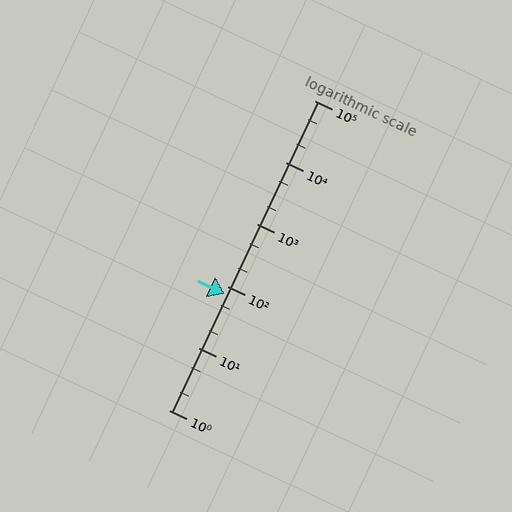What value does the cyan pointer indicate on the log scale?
The pointer indicates approximately 76.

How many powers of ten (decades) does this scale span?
The scale spans 5 decades, from 1 to 100000.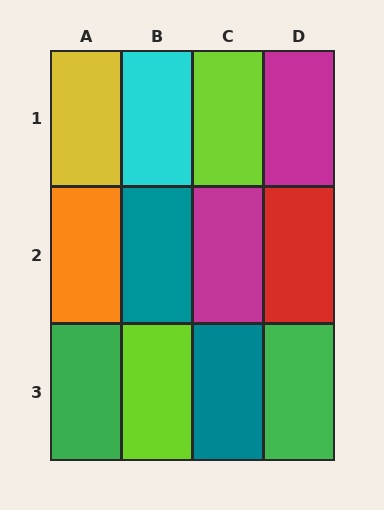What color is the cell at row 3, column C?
Teal.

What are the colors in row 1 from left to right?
Yellow, cyan, lime, magenta.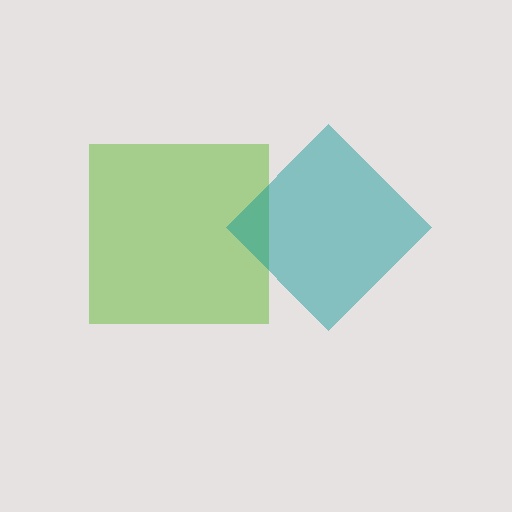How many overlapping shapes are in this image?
There are 2 overlapping shapes in the image.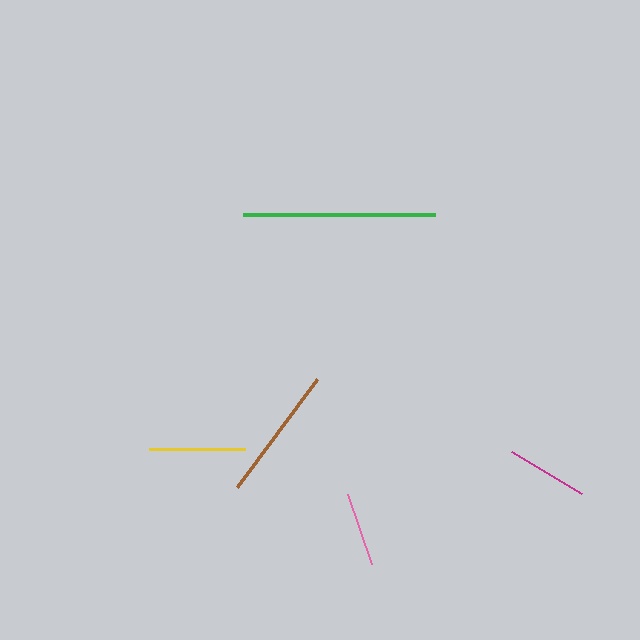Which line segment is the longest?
The green line is the longest at approximately 192 pixels.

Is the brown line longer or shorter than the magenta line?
The brown line is longer than the magenta line.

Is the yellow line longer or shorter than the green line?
The green line is longer than the yellow line.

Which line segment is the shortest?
The pink line is the shortest at approximately 74 pixels.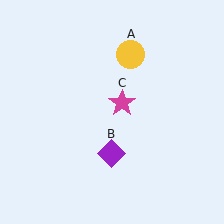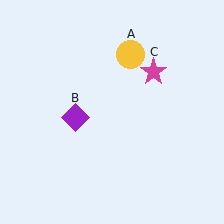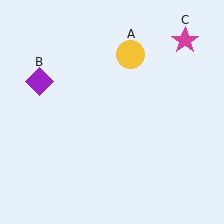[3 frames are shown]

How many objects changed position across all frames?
2 objects changed position: purple diamond (object B), magenta star (object C).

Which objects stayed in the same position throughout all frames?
Yellow circle (object A) remained stationary.